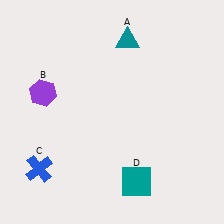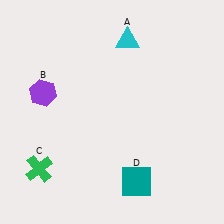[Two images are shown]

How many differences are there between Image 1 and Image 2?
There are 2 differences between the two images.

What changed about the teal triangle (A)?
In Image 1, A is teal. In Image 2, it changed to cyan.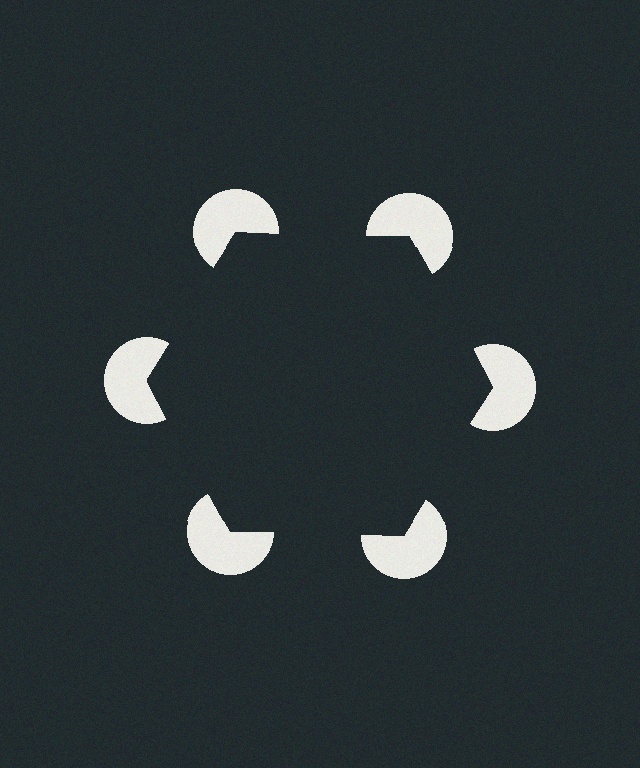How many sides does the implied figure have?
6 sides.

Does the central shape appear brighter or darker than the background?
It typically appears slightly darker than the background, even though no actual brightness change is drawn.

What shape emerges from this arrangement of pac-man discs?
An illusory hexagon — its edges are inferred from the aligned wedge cuts in the pac-man discs, not physically drawn.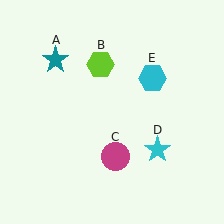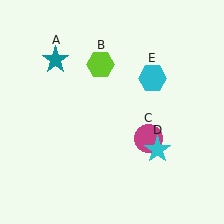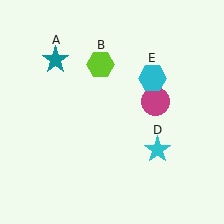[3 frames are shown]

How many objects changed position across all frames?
1 object changed position: magenta circle (object C).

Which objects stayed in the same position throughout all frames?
Teal star (object A) and lime hexagon (object B) and cyan star (object D) and cyan hexagon (object E) remained stationary.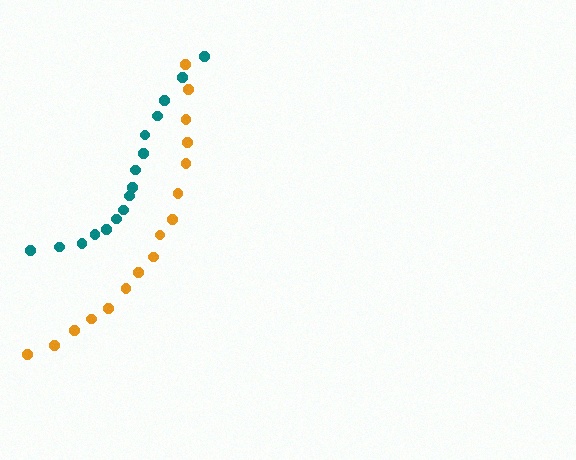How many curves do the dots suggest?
There are 2 distinct paths.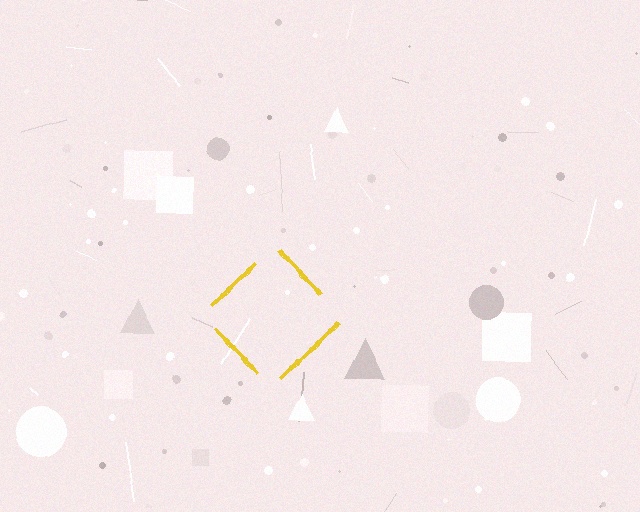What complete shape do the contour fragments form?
The contour fragments form a diamond.